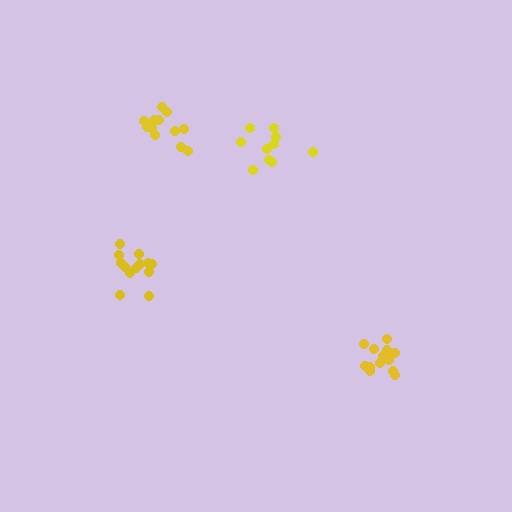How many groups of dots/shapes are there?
There are 4 groups.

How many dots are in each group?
Group 1: 14 dots, Group 2: 13 dots, Group 3: 10 dots, Group 4: 12 dots (49 total).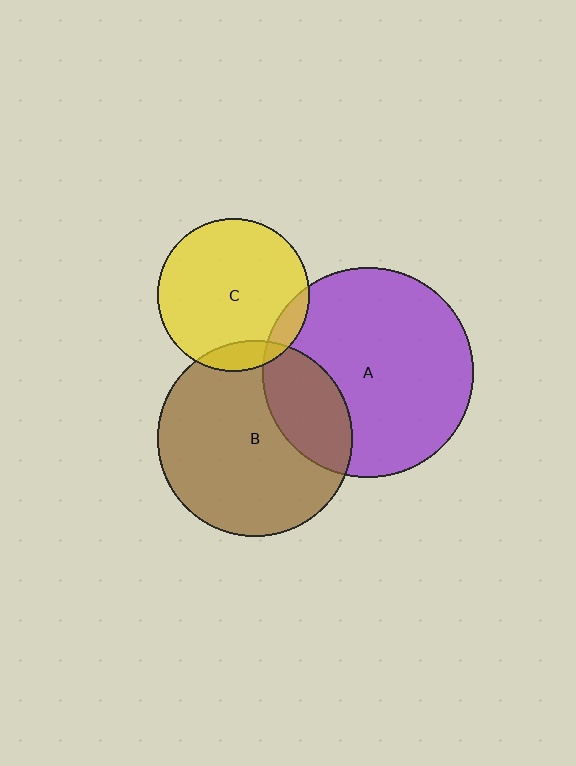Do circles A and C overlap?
Yes.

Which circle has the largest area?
Circle A (purple).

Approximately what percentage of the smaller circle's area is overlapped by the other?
Approximately 10%.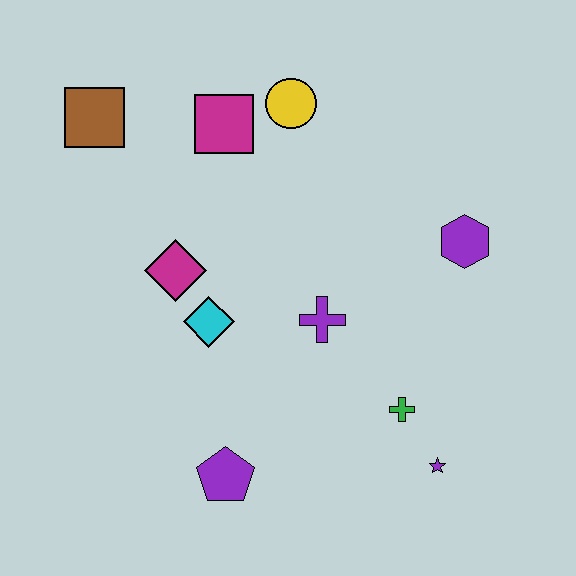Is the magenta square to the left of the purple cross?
Yes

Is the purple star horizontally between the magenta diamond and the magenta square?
No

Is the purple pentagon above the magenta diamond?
No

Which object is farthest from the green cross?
The brown square is farthest from the green cross.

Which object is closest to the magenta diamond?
The cyan diamond is closest to the magenta diamond.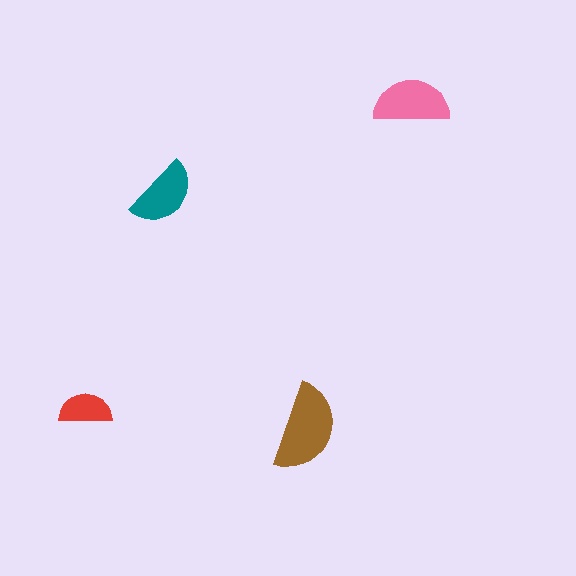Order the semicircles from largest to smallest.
the brown one, the pink one, the teal one, the red one.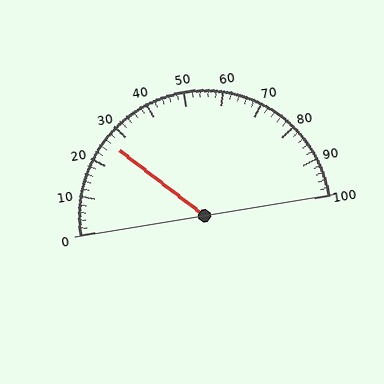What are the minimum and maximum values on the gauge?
The gauge ranges from 0 to 100.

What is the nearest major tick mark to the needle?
The nearest major tick mark is 30.